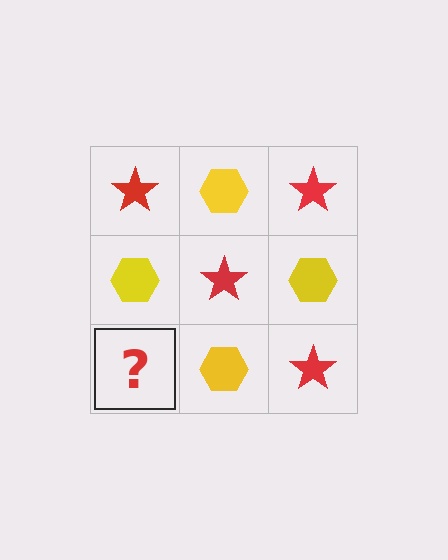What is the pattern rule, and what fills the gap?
The rule is that it alternates red star and yellow hexagon in a checkerboard pattern. The gap should be filled with a red star.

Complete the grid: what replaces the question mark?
The question mark should be replaced with a red star.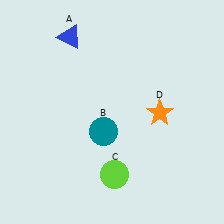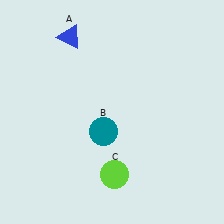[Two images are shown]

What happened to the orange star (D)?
The orange star (D) was removed in Image 2. It was in the bottom-right area of Image 1.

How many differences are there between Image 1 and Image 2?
There is 1 difference between the two images.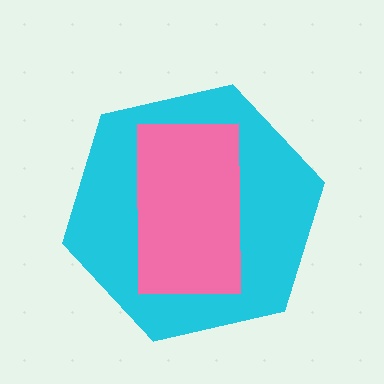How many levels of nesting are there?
2.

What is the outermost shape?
The cyan hexagon.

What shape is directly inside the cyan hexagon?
The pink rectangle.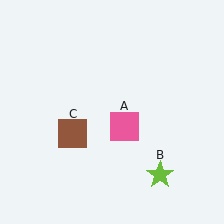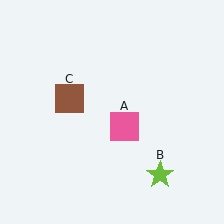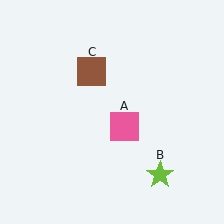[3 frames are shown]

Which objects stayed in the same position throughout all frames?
Pink square (object A) and lime star (object B) remained stationary.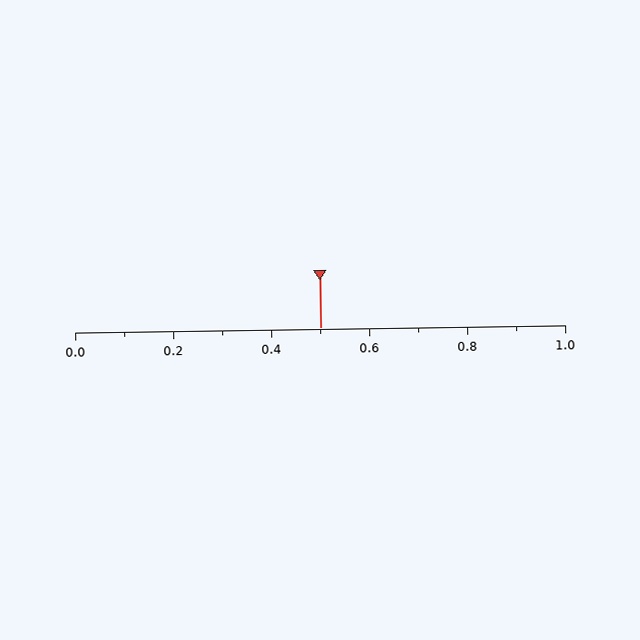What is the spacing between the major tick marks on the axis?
The major ticks are spaced 0.2 apart.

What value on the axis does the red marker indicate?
The marker indicates approximately 0.5.